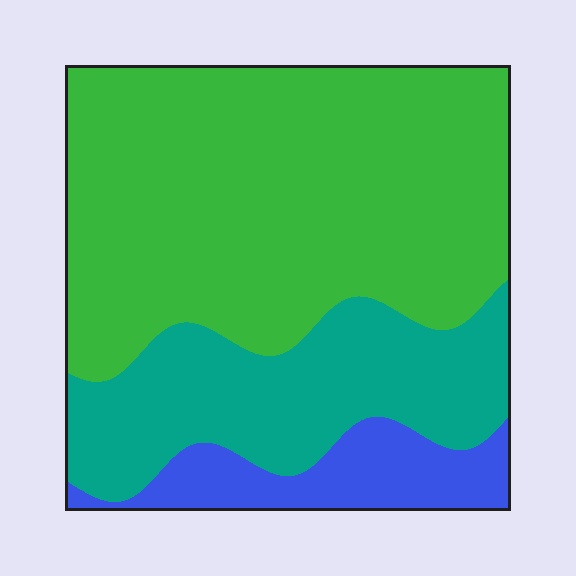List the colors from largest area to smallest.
From largest to smallest: green, teal, blue.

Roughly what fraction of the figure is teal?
Teal takes up about one quarter (1/4) of the figure.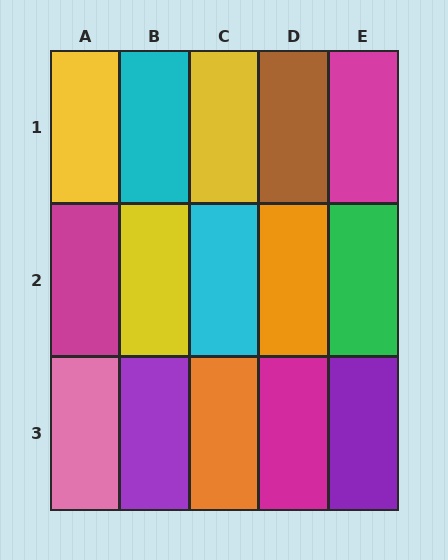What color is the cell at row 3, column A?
Pink.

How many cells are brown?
1 cell is brown.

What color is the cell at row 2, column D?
Orange.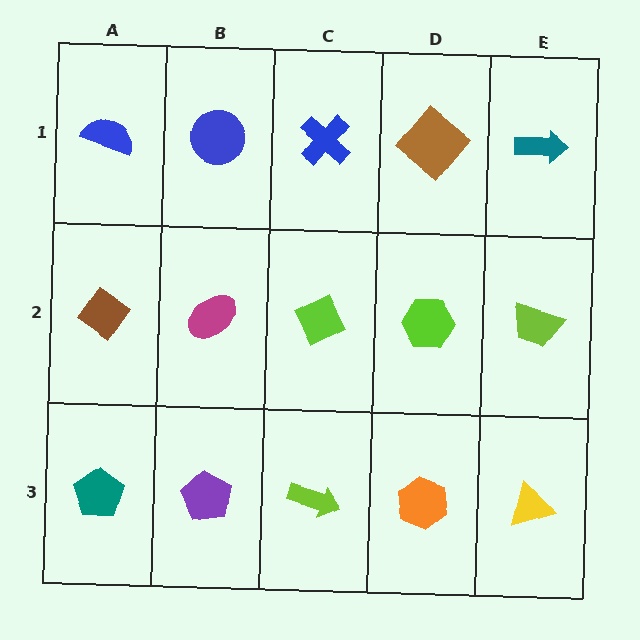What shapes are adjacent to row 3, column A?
A brown diamond (row 2, column A), a purple pentagon (row 3, column B).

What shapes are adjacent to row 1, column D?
A lime hexagon (row 2, column D), a blue cross (row 1, column C), a teal arrow (row 1, column E).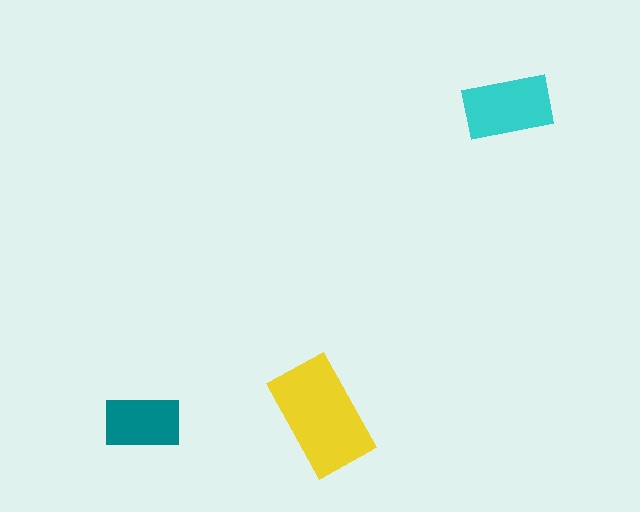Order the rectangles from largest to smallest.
the yellow one, the cyan one, the teal one.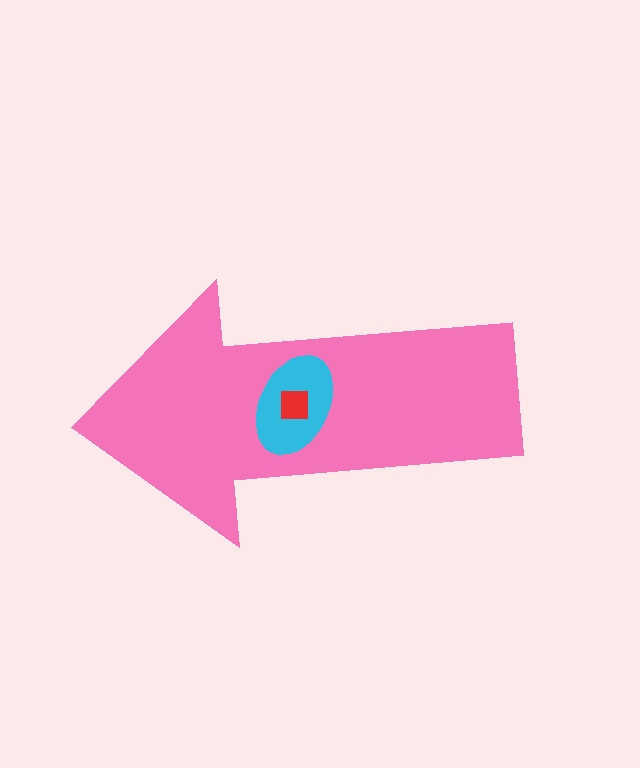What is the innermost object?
The red square.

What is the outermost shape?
The pink arrow.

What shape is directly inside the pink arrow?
The cyan ellipse.